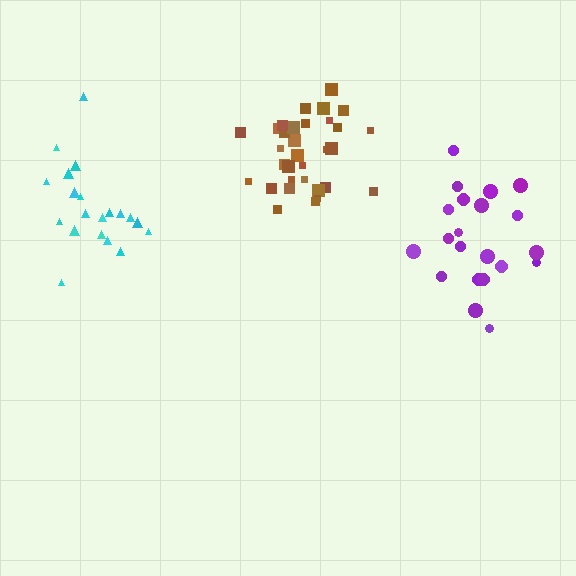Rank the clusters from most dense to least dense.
brown, cyan, purple.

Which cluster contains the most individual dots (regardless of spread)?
Brown (32).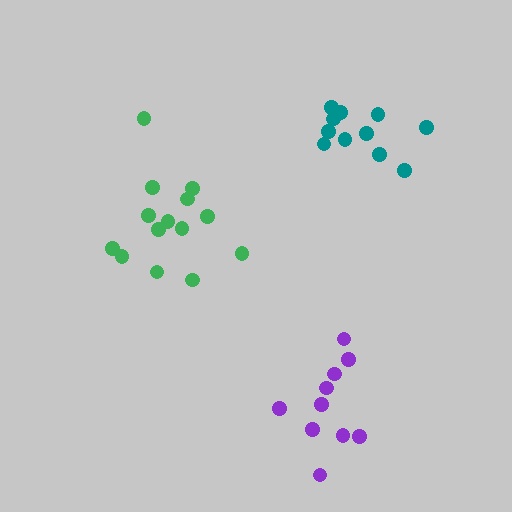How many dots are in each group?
Group 1: 10 dots, Group 2: 11 dots, Group 3: 14 dots (35 total).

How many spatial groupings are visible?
There are 3 spatial groupings.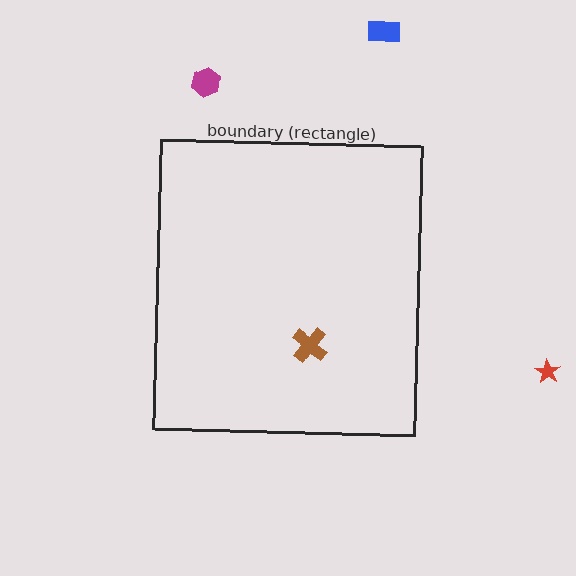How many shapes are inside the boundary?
1 inside, 3 outside.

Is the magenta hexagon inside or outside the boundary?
Outside.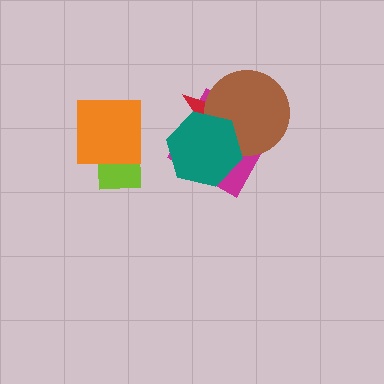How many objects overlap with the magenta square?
3 objects overlap with the magenta square.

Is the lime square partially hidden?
Yes, it is partially covered by another shape.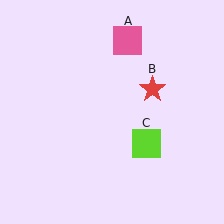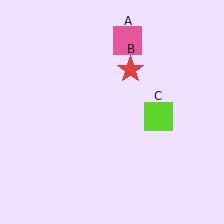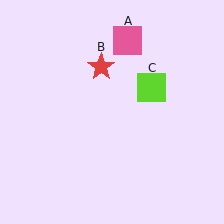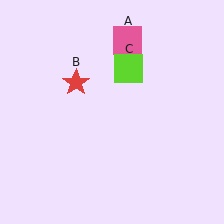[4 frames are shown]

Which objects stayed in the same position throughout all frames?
Pink square (object A) remained stationary.